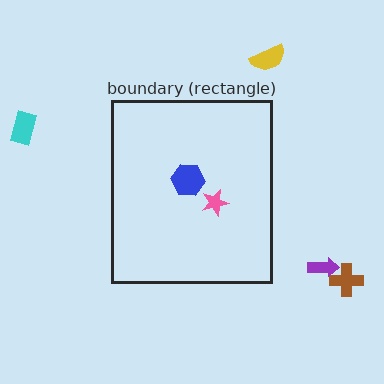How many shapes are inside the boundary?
2 inside, 4 outside.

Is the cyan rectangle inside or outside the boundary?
Outside.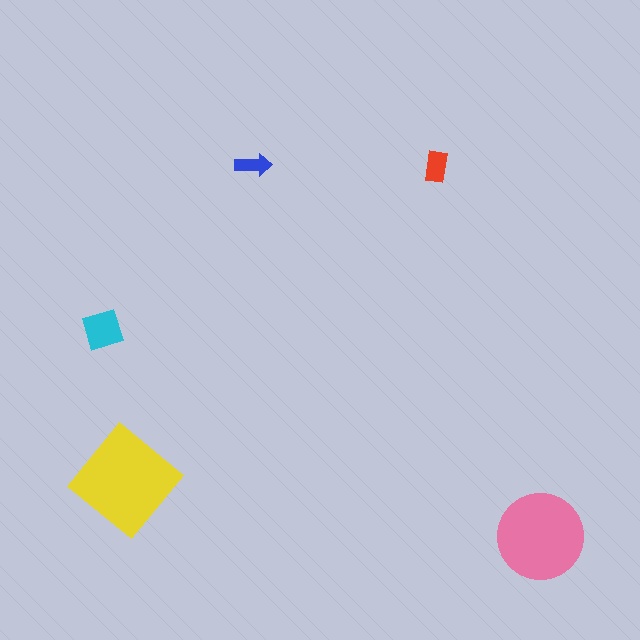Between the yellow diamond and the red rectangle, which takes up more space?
The yellow diamond.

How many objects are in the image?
There are 5 objects in the image.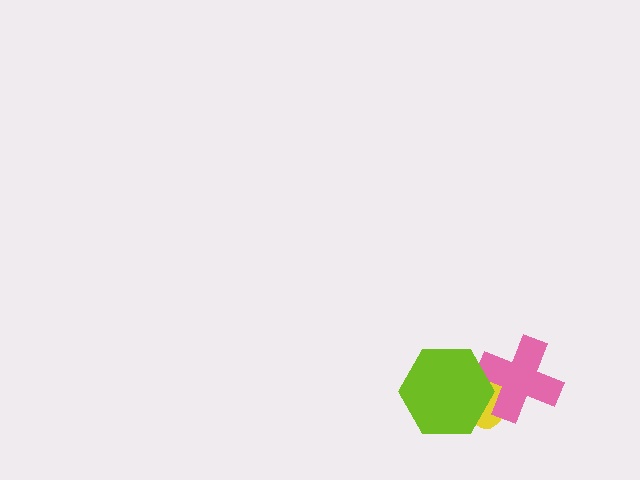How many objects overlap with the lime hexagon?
2 objects overlap with the lime hexagon.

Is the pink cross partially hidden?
Yes, it is partially covered by another shape.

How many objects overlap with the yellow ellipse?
2 objects overlap with the yellow ellipse.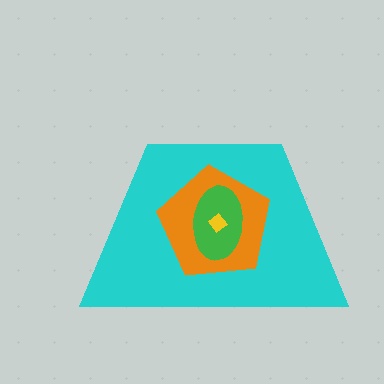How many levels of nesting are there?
4.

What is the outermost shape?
The cyan trapezoid.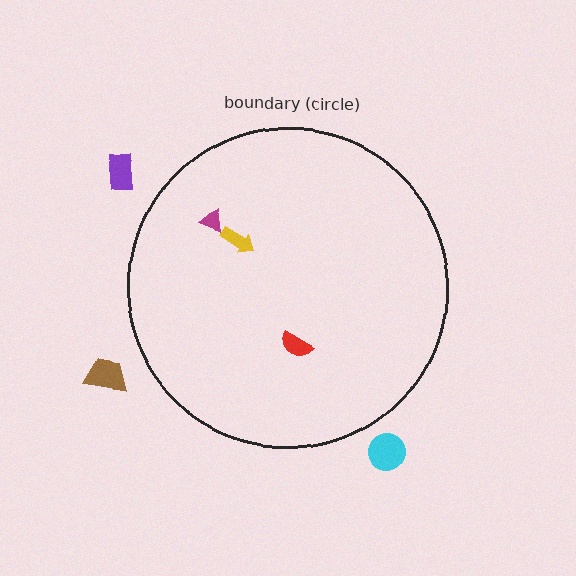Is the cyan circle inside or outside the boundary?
Outside.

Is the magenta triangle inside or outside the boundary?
Inside.